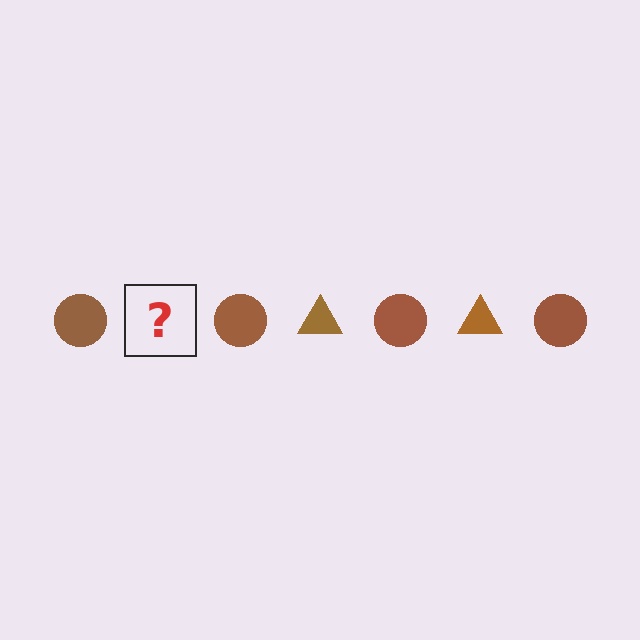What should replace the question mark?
The question mark should be replaced with a brown triangle.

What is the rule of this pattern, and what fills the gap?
The rule is that the pattern cycles through circle, triangle shapes in brown. The gap should be filled with a brown triangle.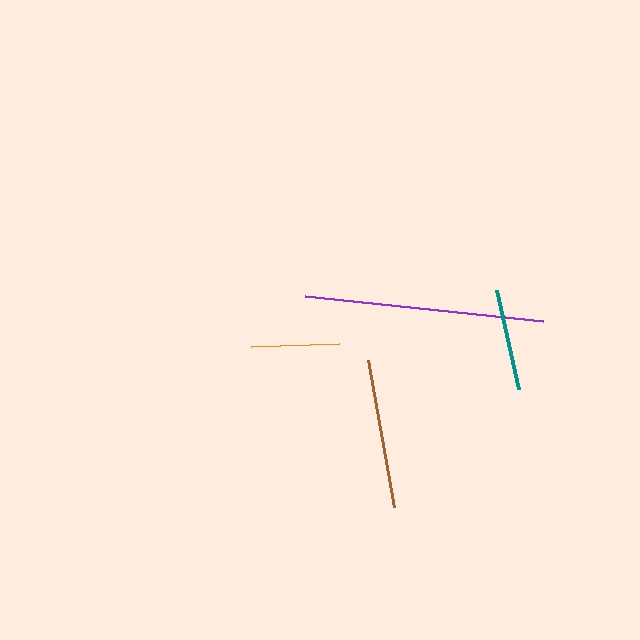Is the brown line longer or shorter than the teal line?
The brown line is longer than the teal line.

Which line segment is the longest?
The purple line is the longest at approximately 239 pixels.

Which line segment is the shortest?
The orange line is the shortest at approximately 88 pixels.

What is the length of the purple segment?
The purple segment is approximately 239 pixels long.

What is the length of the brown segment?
The brown segment is approximately 149 pixels long.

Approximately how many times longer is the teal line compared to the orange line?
The teal line is approximately 1.2 times the length of the orange line.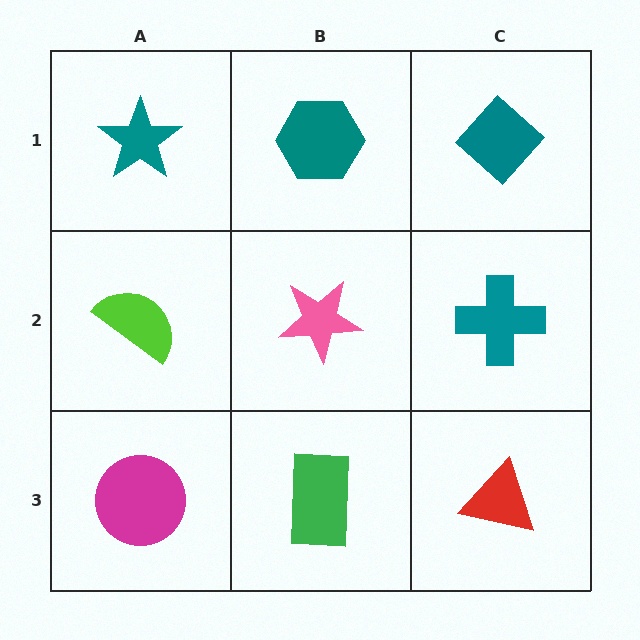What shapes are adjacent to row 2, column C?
A teal diamond (row 1, column C), a red triangle (row 3, column C), a pink star (row 2, column B).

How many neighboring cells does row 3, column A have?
2.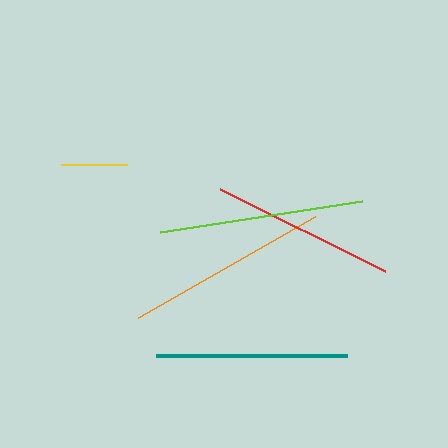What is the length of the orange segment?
The orange segment is approximately 204 pixels long.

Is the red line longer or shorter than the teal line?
The teal line is longer than the red line.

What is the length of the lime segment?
The lime segment is approximately 204 pixels long.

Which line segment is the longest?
The lime line is the longest at approximately 204 pixels.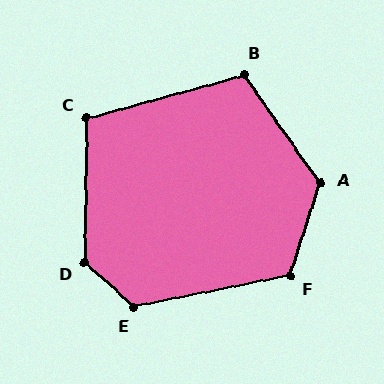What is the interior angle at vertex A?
Approximately 127 degrees (obtuse).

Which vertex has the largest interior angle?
D, at approximately 131 degrees.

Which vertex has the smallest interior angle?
C, at approximately 106 degrees.